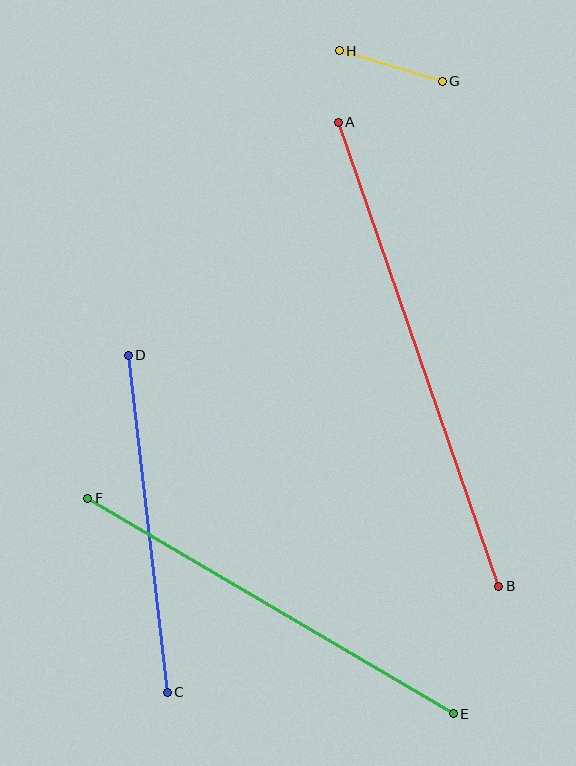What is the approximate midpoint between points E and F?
The midpoint is at approximately (271, 606) pixels.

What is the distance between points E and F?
The distance is approximately 424 pixels.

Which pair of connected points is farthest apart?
Points A and B are farthest apart.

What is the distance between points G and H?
The distance is approximately 108 pixels.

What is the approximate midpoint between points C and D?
The midpoint is at approximately (148, 524) pixels.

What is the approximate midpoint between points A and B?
The midpoint is at approximately (418, 354) pixels.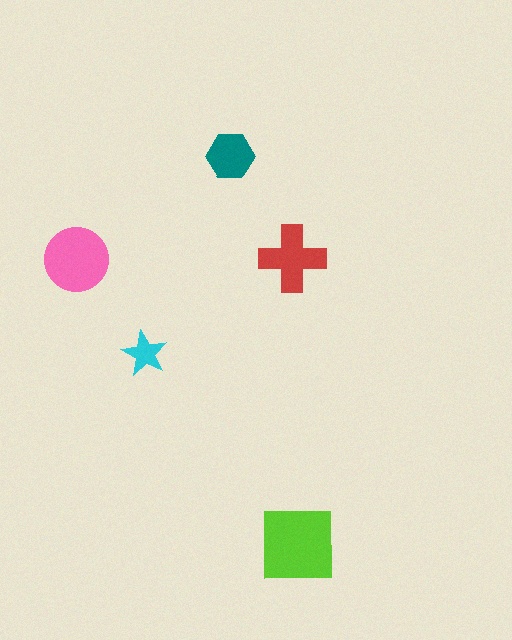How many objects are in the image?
There are 5 objects in the image.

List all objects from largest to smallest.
The lime square, the pink circle, the red cross, the teal hexagon, the cyan star.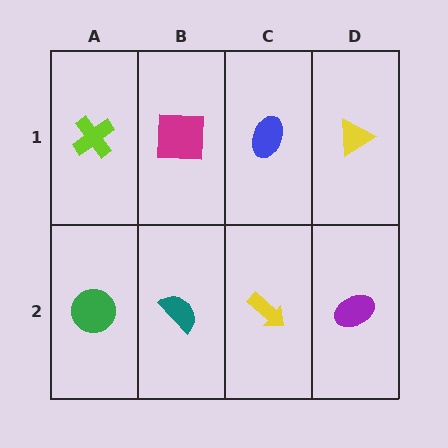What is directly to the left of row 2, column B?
A green circle.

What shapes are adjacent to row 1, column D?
A purple ellipse (row 2, column D), a blue ellipse (row 1, column C).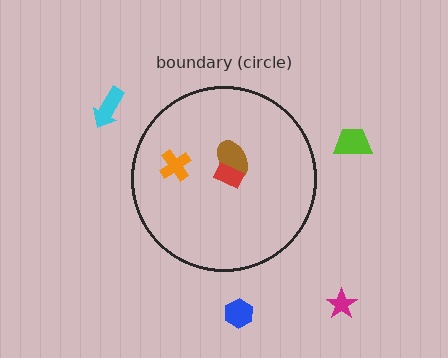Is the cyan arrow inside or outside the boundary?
Outside.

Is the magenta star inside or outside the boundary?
Outside.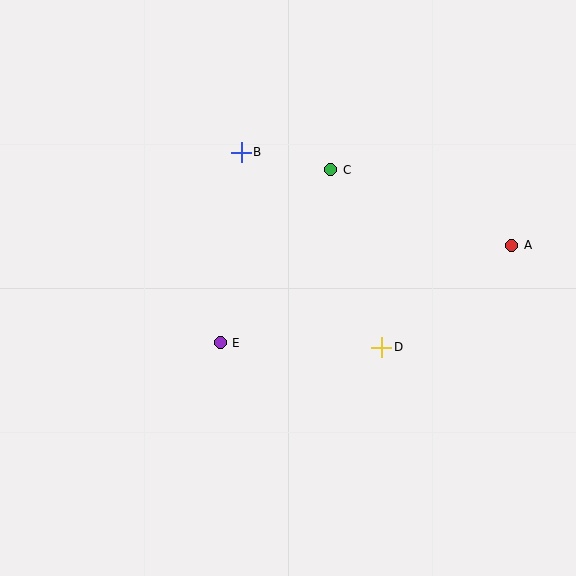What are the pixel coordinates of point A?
Point A is at (511, 245).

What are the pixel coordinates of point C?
Point C is at (331, 170).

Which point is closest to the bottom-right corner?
Point D is closest to the bottom-right corner.